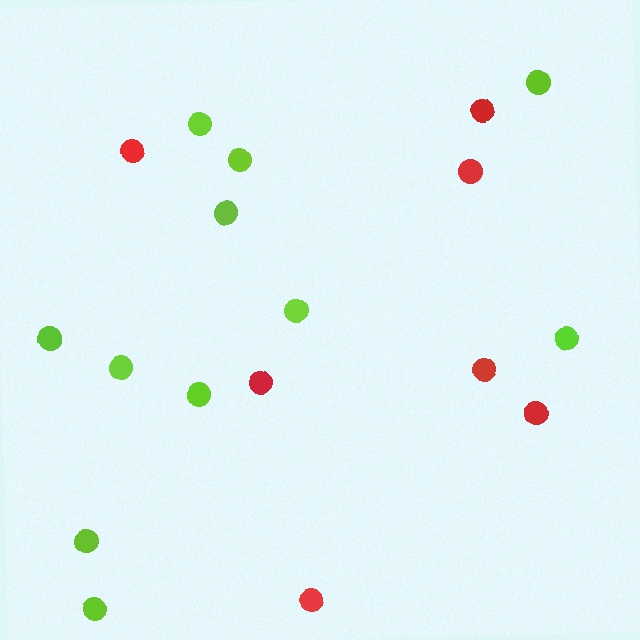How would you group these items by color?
There are 2 groups: one group of red circles (7) and one group of lime circles (11).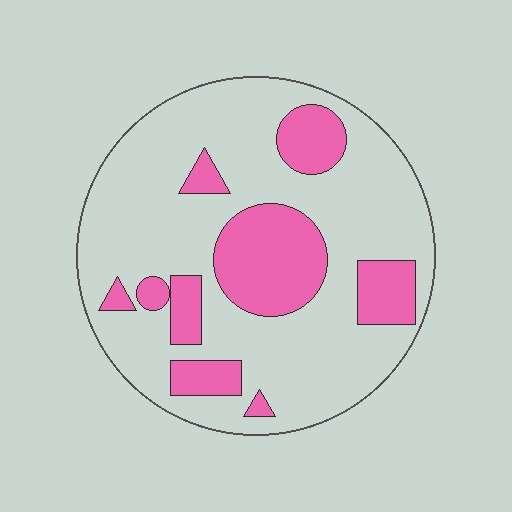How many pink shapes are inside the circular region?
9.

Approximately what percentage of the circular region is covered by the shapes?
Approximately 25%.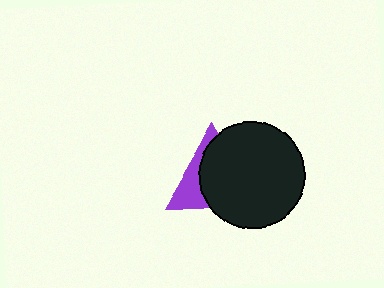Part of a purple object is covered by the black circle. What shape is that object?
It is a triangle.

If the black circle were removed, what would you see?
You would see the complete purple triangle.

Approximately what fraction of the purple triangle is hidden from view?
Roughly 66% of the purple triangle is hidden behind the black circle.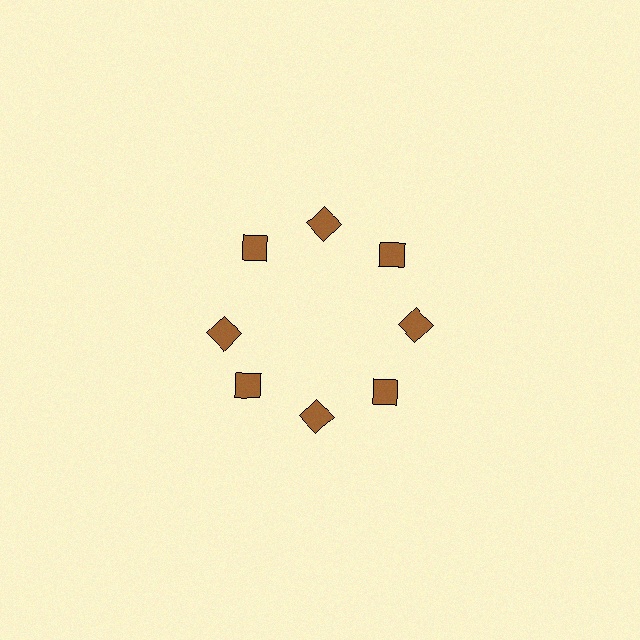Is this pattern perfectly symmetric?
No. The 8 brown squares are arranged in a ring, but one element near the 9 o'clock position is rotated out of alignment along the ring, breaking the 8-fold rotational symmetry.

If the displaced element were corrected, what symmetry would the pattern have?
It would have 8-fold rotational symmetry — the pattern would map onto itself every 45 degrees.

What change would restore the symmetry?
The symmetry would be restored by rotating it back into even spacing with its neighbors so that all 8 squares sit at equal angles and equal distance from the center.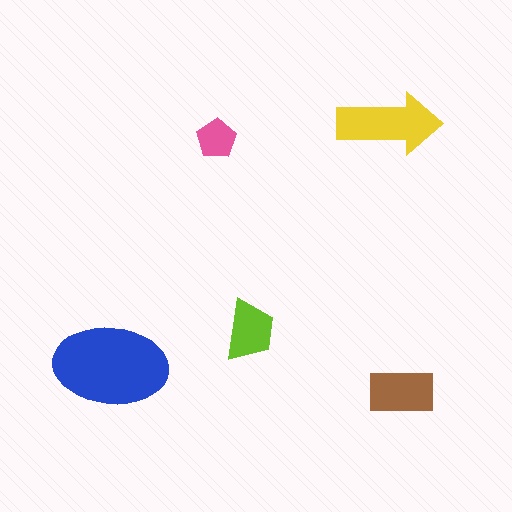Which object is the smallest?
The pink pentagon.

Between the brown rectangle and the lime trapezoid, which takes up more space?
The brown rectangle.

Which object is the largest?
The blue ellipse.